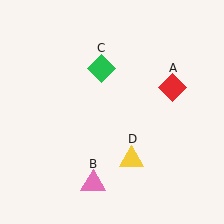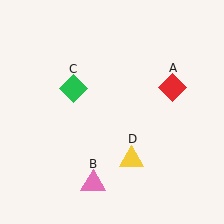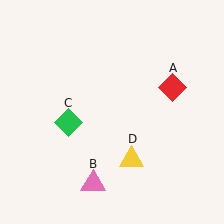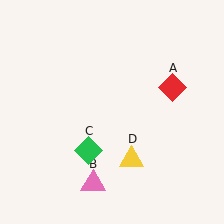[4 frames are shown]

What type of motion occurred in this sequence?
The green diamond (object C) rotated counterclockwise around the center of the scene.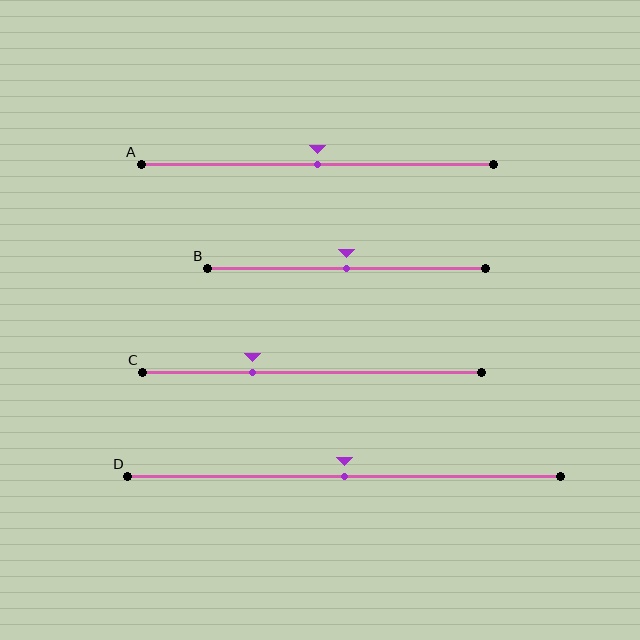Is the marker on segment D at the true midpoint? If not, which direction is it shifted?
Yes, the marker on segment D is at the true midpoint.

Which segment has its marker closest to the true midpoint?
Segment A has its marker closest to the true midpoint.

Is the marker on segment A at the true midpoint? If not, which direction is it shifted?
Yes, the marker on segment A is at the true midpoint.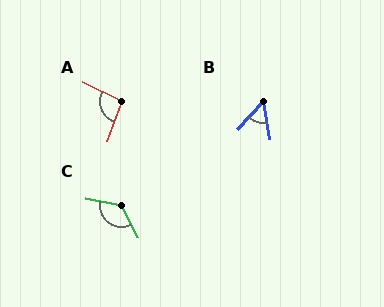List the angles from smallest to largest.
B (53°), A (97°), C (127°).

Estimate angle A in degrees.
Approximately 97 degrees.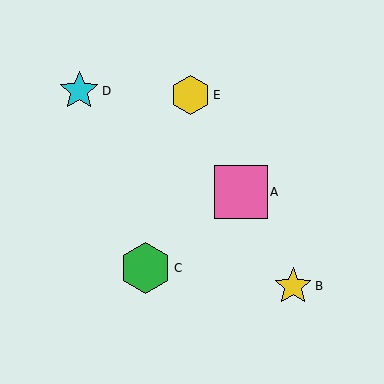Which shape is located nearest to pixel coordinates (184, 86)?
The yellow hexagon (labeled E) at (191, 95) is nearest to that location.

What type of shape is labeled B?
Shape B is a yellow star.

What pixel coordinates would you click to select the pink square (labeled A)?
Click at (241, 192) to select the pink square A.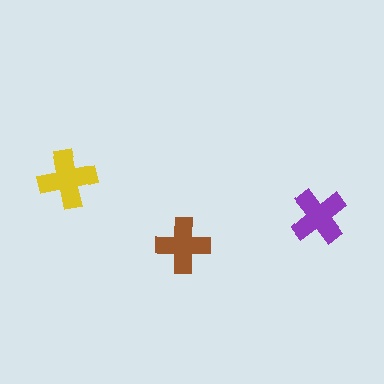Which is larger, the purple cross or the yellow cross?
The yellow one.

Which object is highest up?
The yellow cross is topmost.